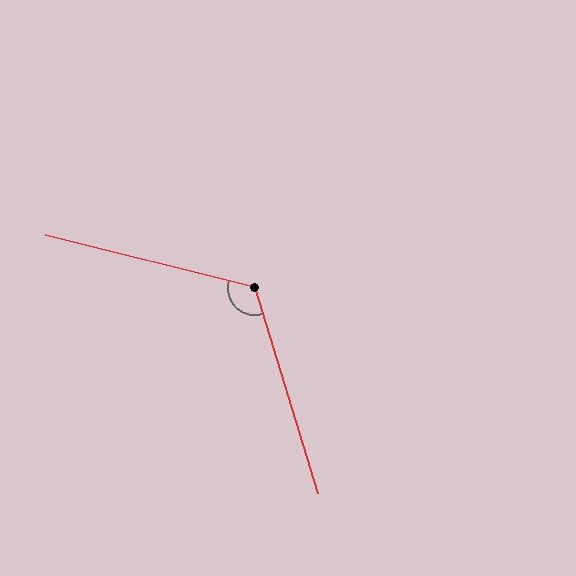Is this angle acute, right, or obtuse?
It is obtuse.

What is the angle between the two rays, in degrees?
Approximately 121 degrees.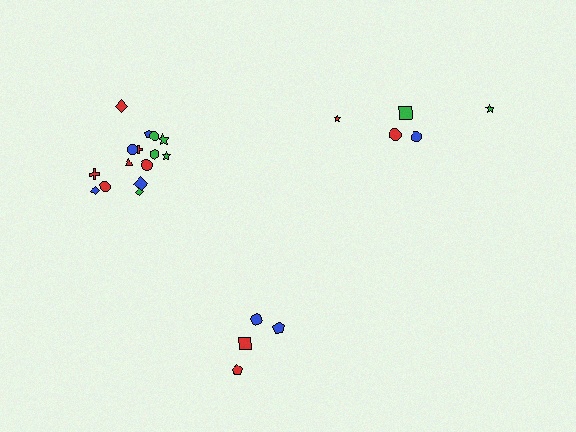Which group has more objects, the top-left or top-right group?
The top-left group.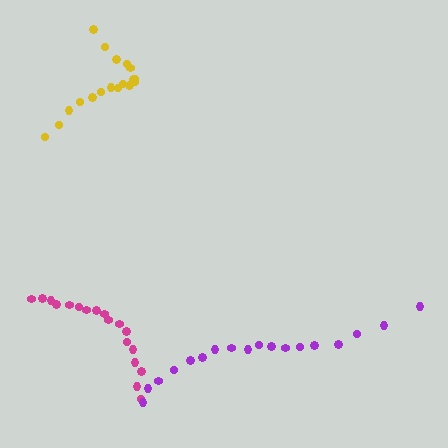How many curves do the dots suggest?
There are 3 distinct paths.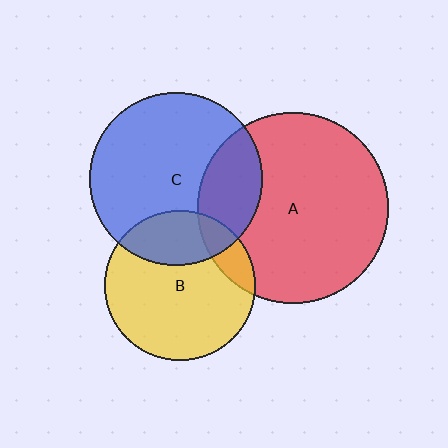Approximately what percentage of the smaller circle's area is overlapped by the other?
Approximately 25%.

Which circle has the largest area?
Circle A (red).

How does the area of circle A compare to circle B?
Approximately 1.6 times.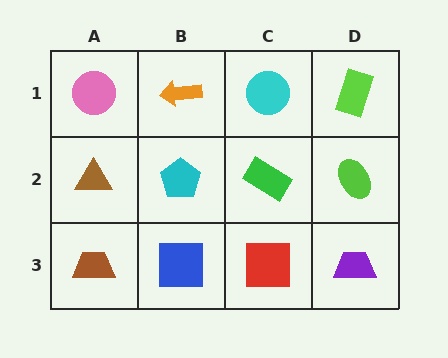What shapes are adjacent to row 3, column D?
A lime ellipse (row 2, column D), a red square (row 3, column C).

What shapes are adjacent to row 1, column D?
A lime ellipse (row 2, column D), a cyan circle (row 1, column C).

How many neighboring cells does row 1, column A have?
2.